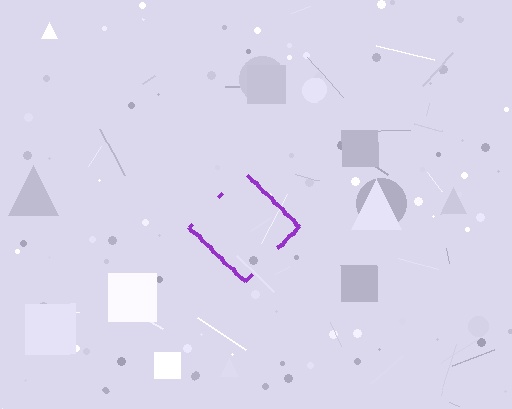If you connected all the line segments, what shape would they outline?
They would outline a diamond.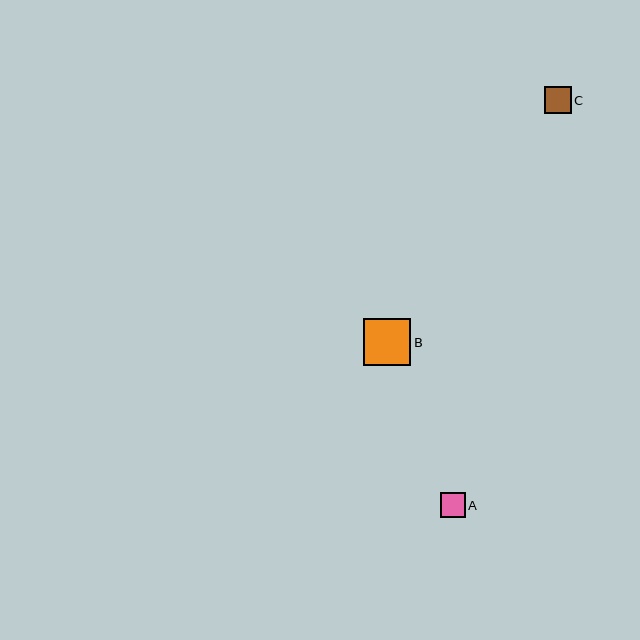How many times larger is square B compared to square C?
Square B is approximately 1.8 times the size of square C.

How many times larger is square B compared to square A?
Square B is approximately 1.9 times the size of square A.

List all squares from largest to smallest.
From largest to smallest: B, C, A.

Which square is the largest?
Square B is the largest with a size of approximately 47 pixels.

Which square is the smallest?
Square A is the smallest with a size of approximately 25 pixels.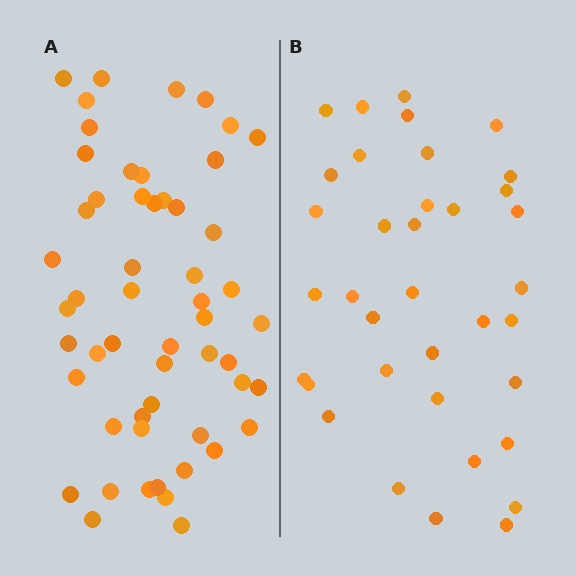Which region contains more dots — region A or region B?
Region A (the left region) has more dots.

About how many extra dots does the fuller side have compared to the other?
Region A has approximately 20 more dots than region B.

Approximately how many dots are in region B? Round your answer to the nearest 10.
About 40 dots. (The exact count is 36, which rounds to 40.)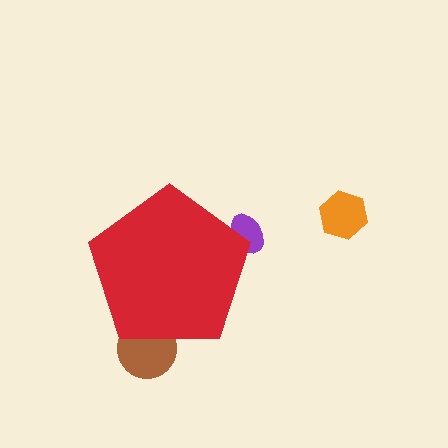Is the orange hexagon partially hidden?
No, the orange hexagon is fully visible.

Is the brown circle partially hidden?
Yes, the brown circle is partially hidden behind the red pentagon.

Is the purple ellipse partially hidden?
Yes, the purple ellipse is partially hidden behind the red pentagon.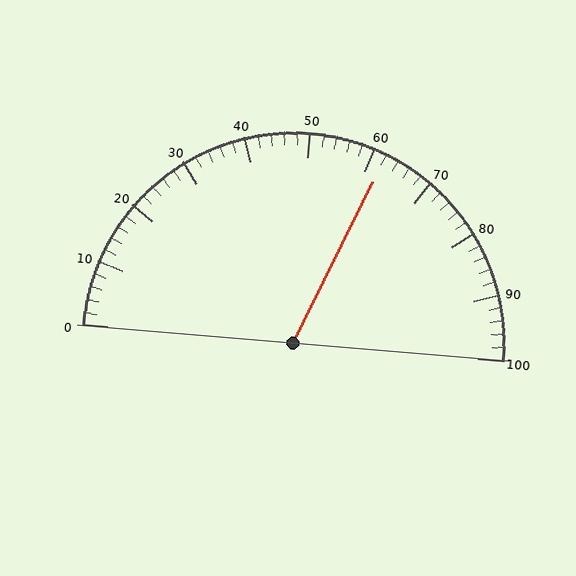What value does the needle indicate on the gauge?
The needle indicates approximately 62.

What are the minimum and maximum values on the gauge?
The gauge ranges from 0 to 100.